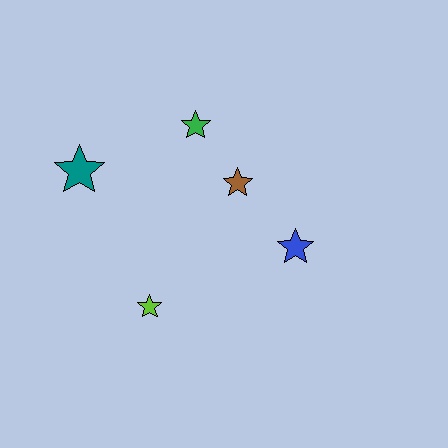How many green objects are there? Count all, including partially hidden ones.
There is 1 green object.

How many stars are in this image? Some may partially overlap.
There are 5 stars.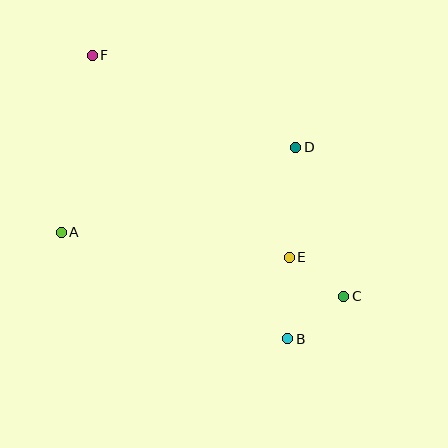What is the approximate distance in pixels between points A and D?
The distance between A and D is approximately 250 pixels.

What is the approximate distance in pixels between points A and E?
The distance between A and E is approximately 229 pixels.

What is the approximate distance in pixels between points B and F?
The distance between B and F is approximately 344 pixels.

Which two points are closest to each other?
Points C and E are closest to each other.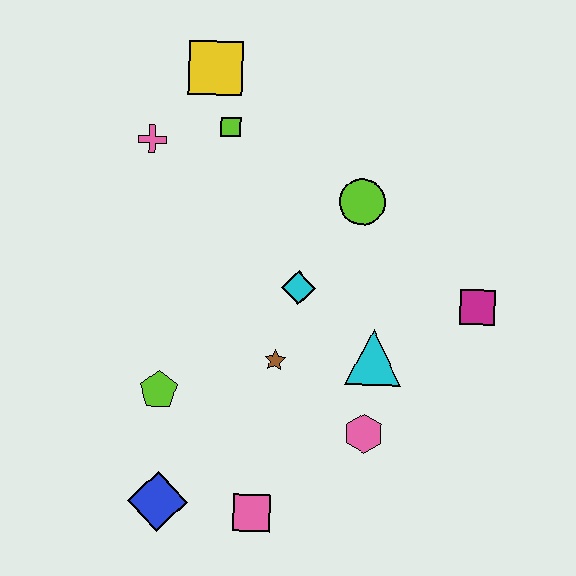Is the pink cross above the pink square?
Yes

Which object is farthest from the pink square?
The yellow square is farthest from the pink square.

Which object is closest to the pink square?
The blue diamond is closest to the pink square.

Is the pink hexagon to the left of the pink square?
No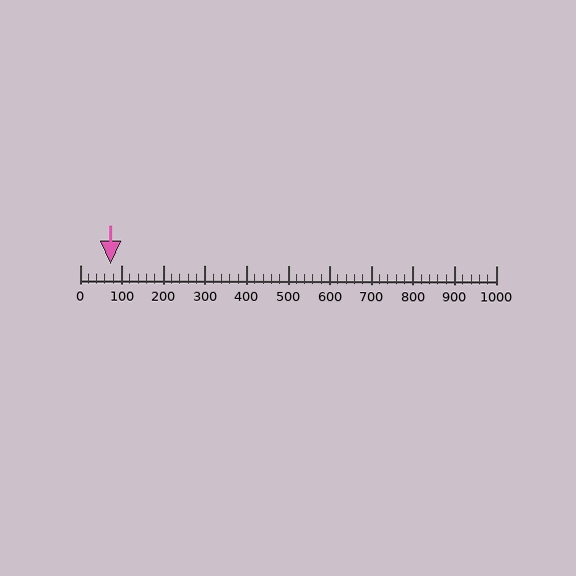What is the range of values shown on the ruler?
The ruler shows values from 0 to 1000.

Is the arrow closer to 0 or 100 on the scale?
The arrow is closer to 100.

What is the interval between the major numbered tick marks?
The major tick marks are spaced 100 units apart.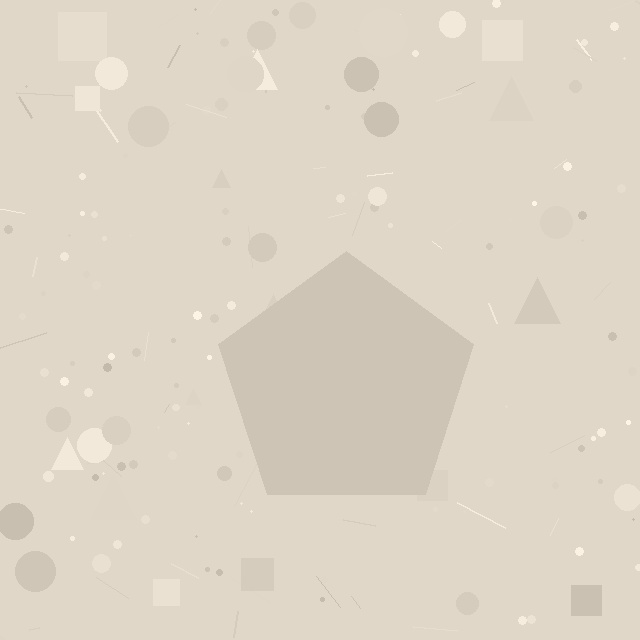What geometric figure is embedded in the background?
A pentagon is embedded in the background.